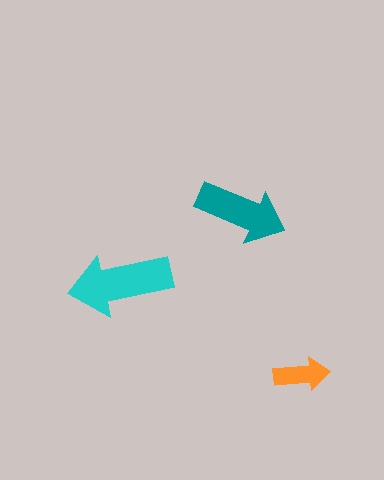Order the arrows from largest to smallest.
the cyan one, the teal one, the orange one.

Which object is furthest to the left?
The cyan arrow is leftmost.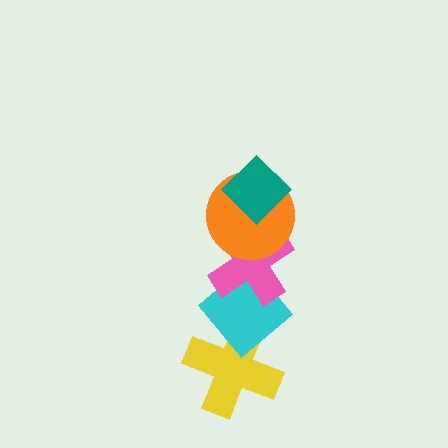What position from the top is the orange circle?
The orange circle is 2nd from the top.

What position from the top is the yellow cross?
The yellow cross is 5th from the top.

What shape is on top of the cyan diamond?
The pink cross is on top of the cyan diamond.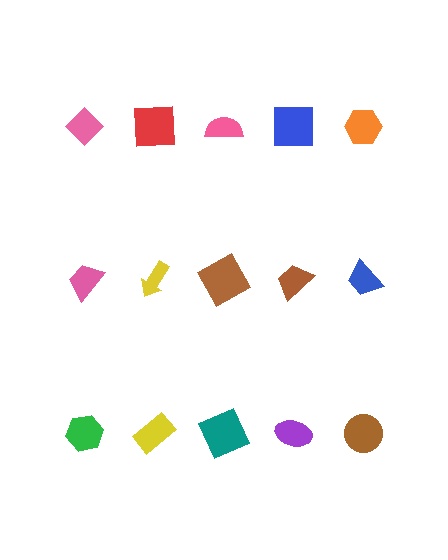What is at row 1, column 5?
An orange hexagon.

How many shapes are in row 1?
5 shapes.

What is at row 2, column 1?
A pink trapezoid.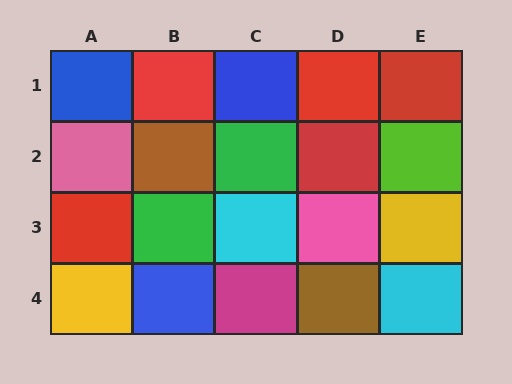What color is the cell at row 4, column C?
Magenta.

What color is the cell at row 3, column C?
Cyan.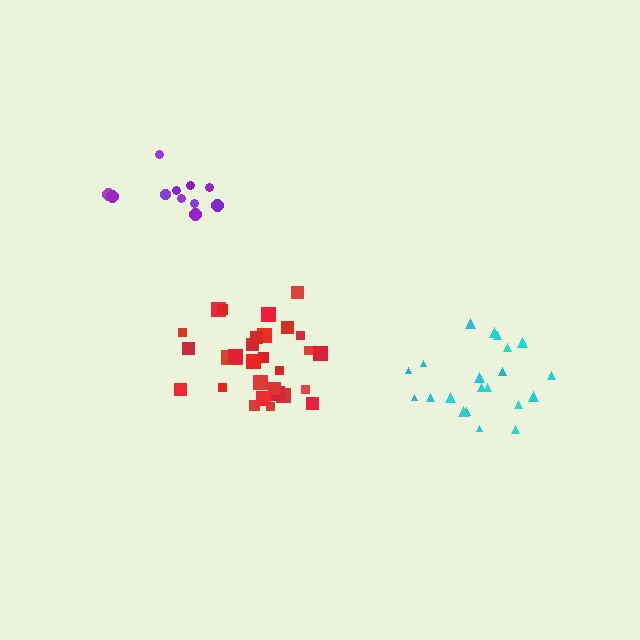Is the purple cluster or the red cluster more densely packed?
Red.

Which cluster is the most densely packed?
Red.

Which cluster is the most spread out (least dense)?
Cyan.